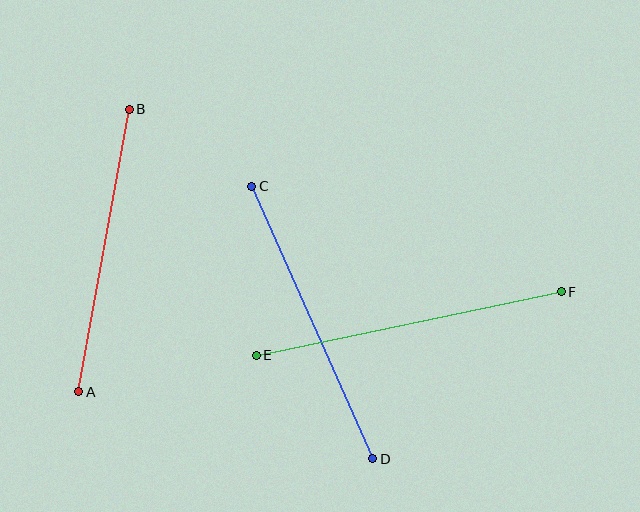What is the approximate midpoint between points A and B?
The midpoint is at approximately (104, 251) pixels.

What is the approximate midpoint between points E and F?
The midpoint is at approximately (409, 324) pixels.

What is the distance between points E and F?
The distance is approximately 312 pixels.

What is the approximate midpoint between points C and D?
The midpoint is at approximately (312, 322) pixels.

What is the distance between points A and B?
The distance is approximately 287 pixels.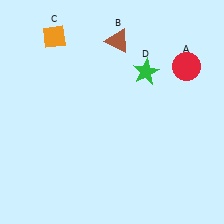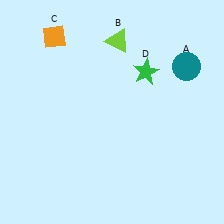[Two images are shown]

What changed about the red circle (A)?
In Image 1, A is red. In Image 2, it changed to teal.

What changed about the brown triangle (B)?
In Image 1, B is brown. In Image 2, it changed to lime.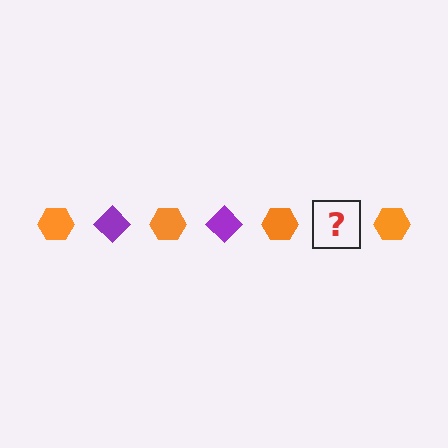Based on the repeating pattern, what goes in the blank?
The blank should be a purple diamond.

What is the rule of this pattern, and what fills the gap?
The rule is that the pattern alternates between orange hexagon and purple diamond. The gap should be filled with a purple diamond.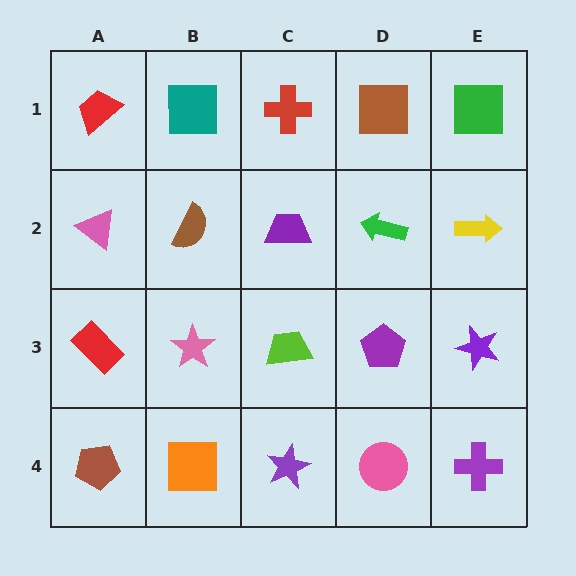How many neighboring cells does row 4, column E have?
2.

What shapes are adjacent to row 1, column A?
A pink triangle (row 2, column A), a teal square (row 1, column B).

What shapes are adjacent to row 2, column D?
A brown square (row 1, column D), a purple pentagon (row 3, column D), a purple trapezoid (row 2, column C), a yellow arrow (row 2, column E).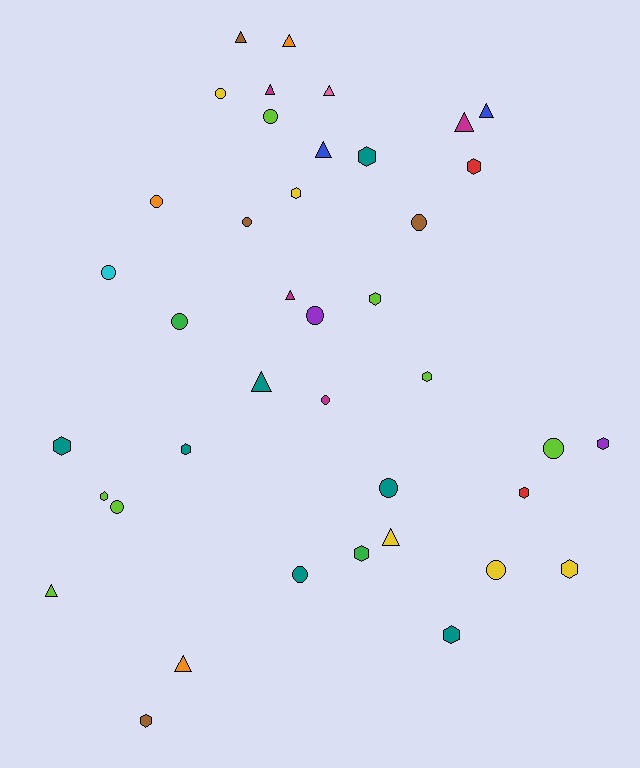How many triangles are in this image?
There are 12 triangles.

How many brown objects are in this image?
There are 4 brown objects.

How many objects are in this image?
There are 40 objects.